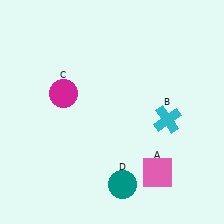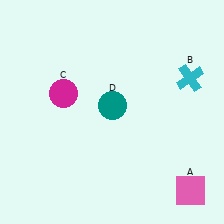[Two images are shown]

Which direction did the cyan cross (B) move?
The cyan cross (B) moved up.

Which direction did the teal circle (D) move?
The teal circle (D) moved up.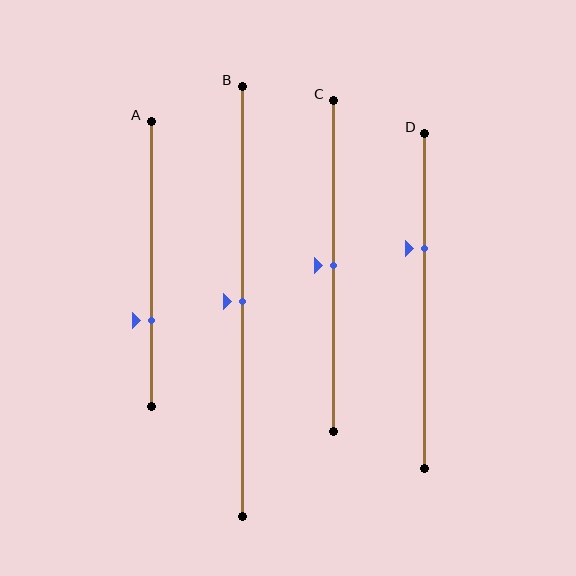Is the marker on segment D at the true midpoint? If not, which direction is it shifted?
No, the marker on segment D is shifted upward by about 16% of the segment length.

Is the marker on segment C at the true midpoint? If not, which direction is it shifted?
Yes, the marker on segment C is at the true midpoint.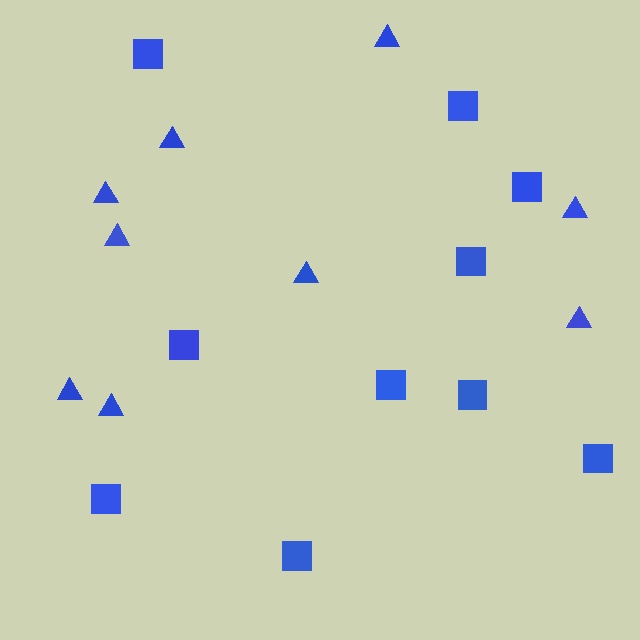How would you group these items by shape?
There are 2 groups: one group of squares (10) and one group of triangles (9).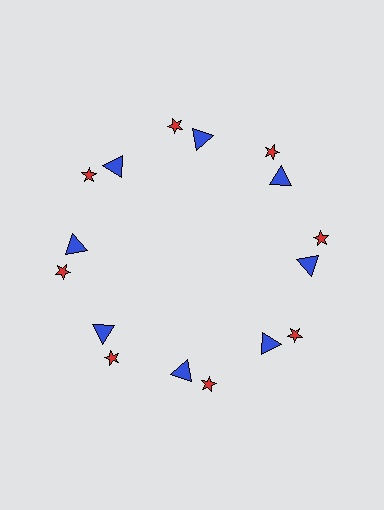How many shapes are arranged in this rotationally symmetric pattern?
There are 16 shapes, arranged in 8 groups of 2.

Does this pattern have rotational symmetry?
Yes, this pattern has 8-fold rotational symmetry. It looks the same after rotating 45 degrees around the center.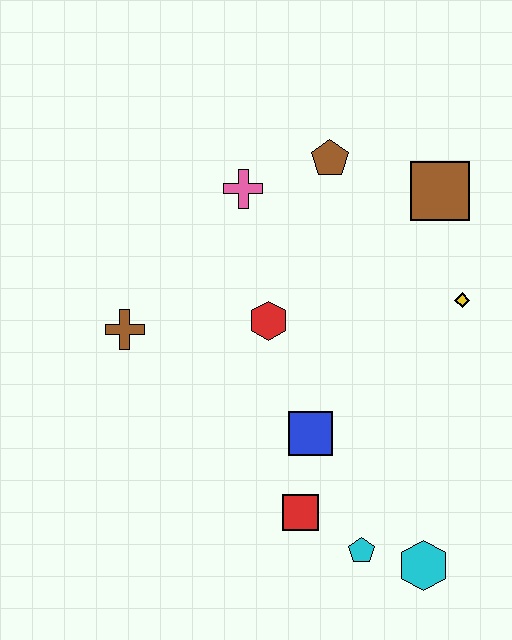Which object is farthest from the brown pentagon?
The cyan hexagon is farthest from the brown pentagon.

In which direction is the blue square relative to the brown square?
The blue square is below the brown square.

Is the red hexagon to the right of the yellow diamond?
No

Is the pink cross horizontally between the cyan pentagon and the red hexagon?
No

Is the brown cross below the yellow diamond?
Yes